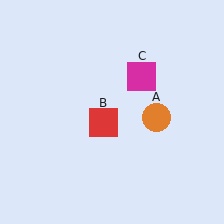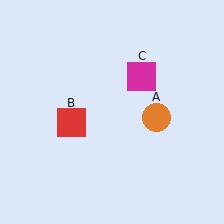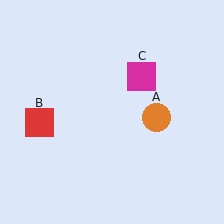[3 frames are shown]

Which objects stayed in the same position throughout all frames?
Orange circle (object A) and magenta square (object C) remained stationary.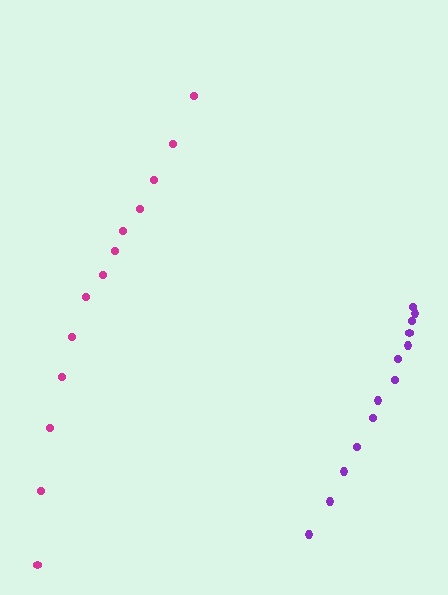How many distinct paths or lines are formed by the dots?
There are 2 distinct paths.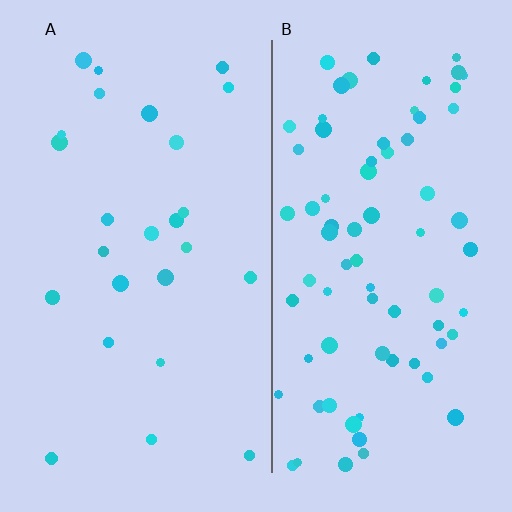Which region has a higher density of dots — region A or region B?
B (the right).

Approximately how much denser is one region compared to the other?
Approximately 3.0× — region B over region A.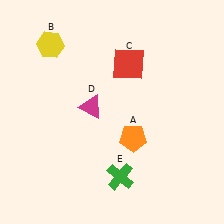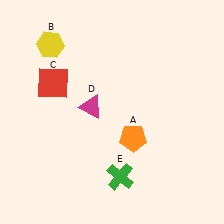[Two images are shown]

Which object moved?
The red square (C) moved left.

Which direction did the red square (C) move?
The red square (C) moved left.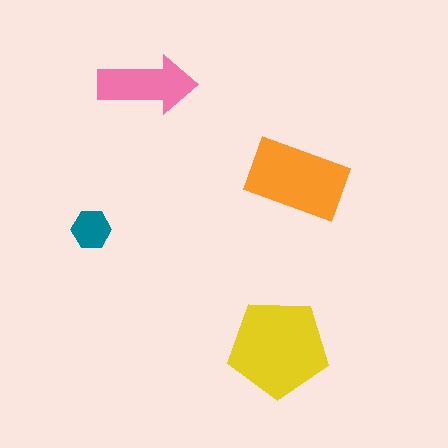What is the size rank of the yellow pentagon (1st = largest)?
1st.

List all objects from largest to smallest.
The yellow pentagon, the orange rectangle, the pink arrow, the teal hexagon.